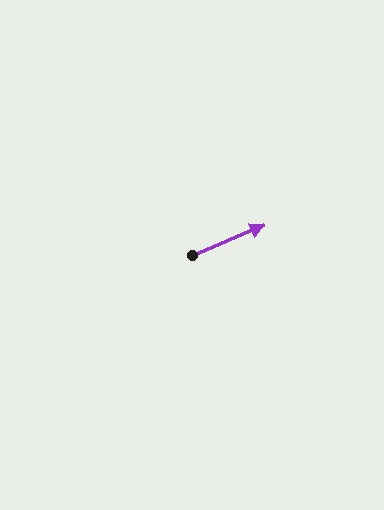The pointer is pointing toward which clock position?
Roughly 2 o'clock.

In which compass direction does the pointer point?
East.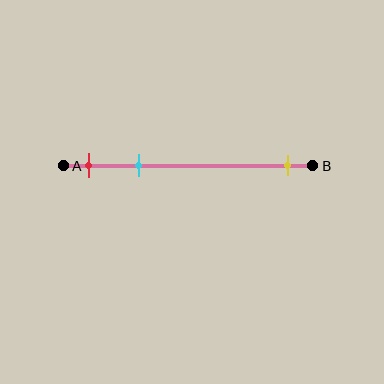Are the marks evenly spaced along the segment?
No, the marks are not evenly spaced.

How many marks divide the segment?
There are 3 marks dividing the segment.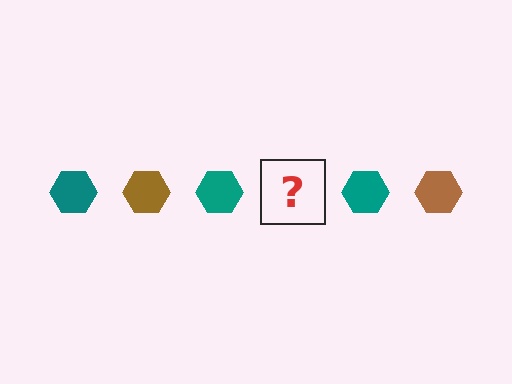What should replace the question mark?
The question mark should be replaced with a brown hexagon.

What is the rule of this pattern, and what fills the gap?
The rule is that the pattern cycles through teal, brown hexagons. The gap should be filled with a brown hexagon.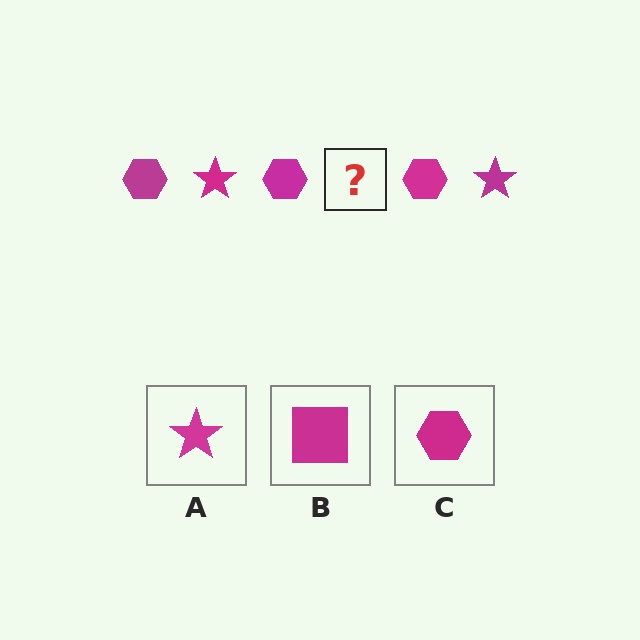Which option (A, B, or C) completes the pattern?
A.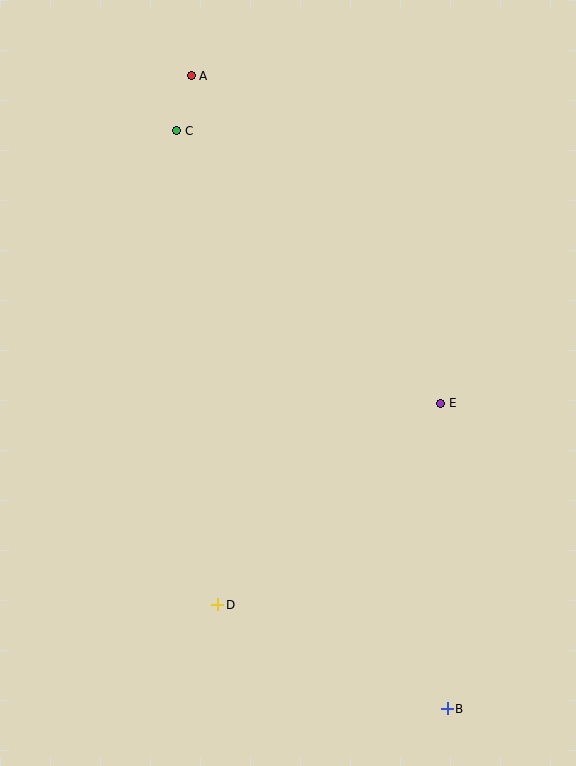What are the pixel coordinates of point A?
Point A is at (191, 76).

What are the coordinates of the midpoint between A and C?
The midpoint between A and C is at (184, 103).